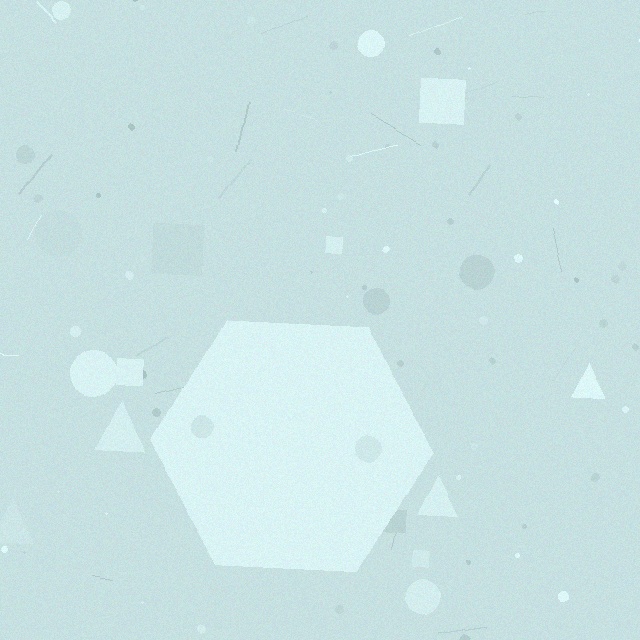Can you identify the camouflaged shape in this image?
The camouflaged shape is a hexagon.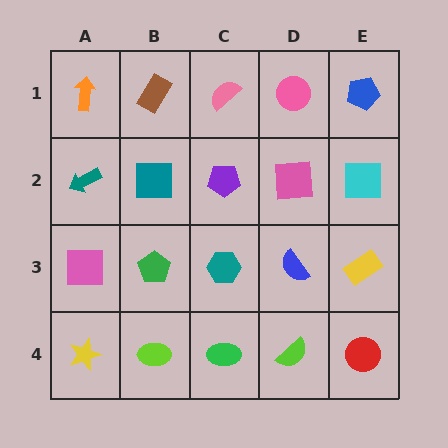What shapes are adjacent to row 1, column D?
A pink square (row 2, column D), a pink semicircle (row 1, column C), a blue pentagon (row 1, column E).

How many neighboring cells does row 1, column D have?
3.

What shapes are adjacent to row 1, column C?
A purple pentagon (row 2, column C), a brown rectangle (row 1, column B), a pink circle (row 1, column D).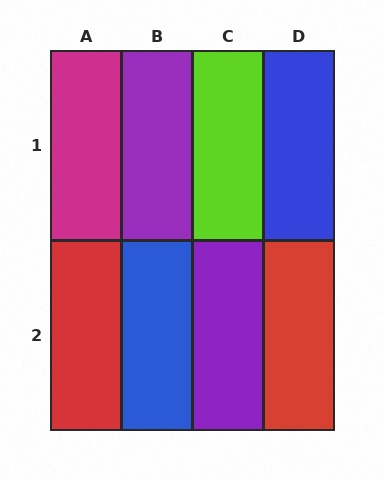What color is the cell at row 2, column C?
Purple.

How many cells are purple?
2 cells are purple.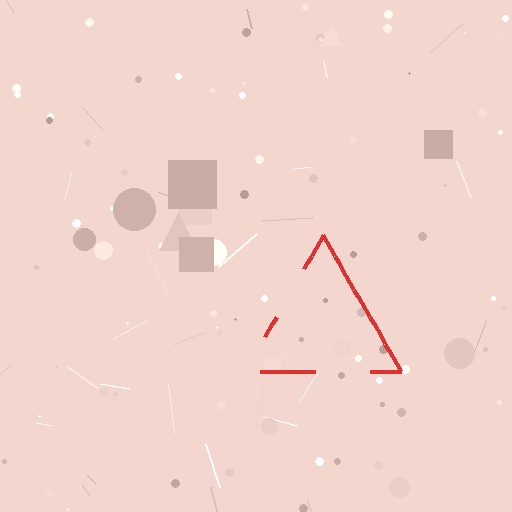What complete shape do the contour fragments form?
The contour fragments form a triangle.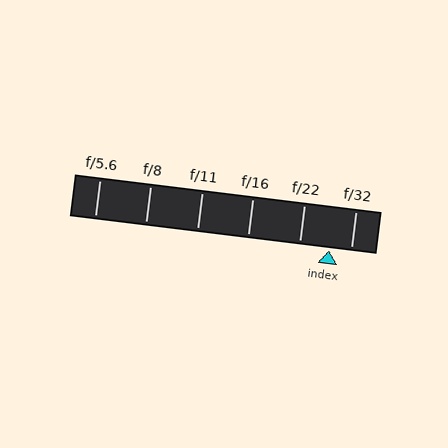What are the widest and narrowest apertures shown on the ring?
The widest aperture shown is f/5.6 and the narrowest is f/32.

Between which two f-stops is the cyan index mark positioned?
The index mark is between f/22 and f/32.